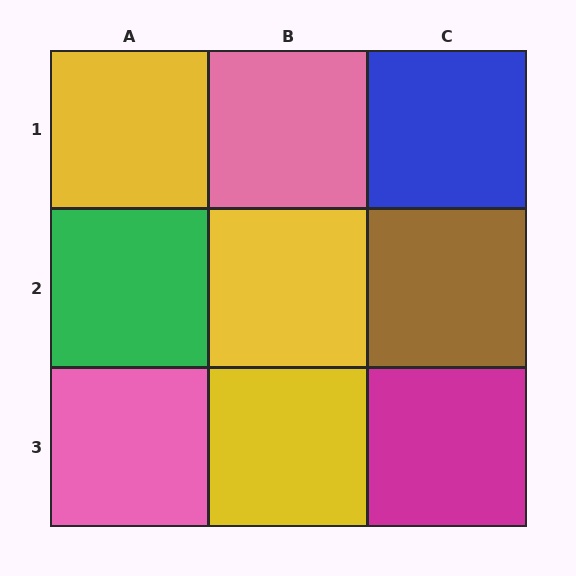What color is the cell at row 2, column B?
Yellow.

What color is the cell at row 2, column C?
Brown.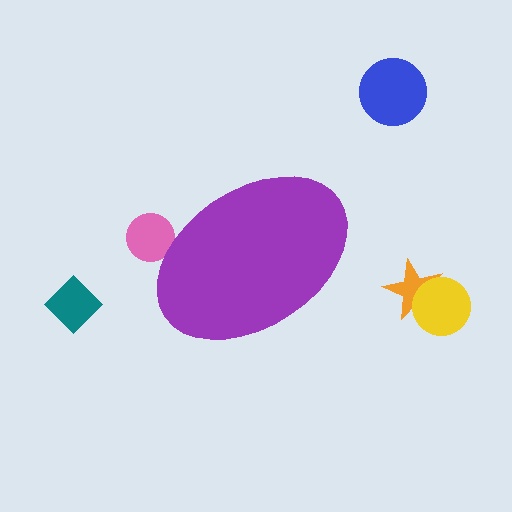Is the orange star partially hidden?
No, the orange star is fully visible.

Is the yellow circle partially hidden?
No, the yellow circle is fully visible.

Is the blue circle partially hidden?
No, the blue circle is fully visible.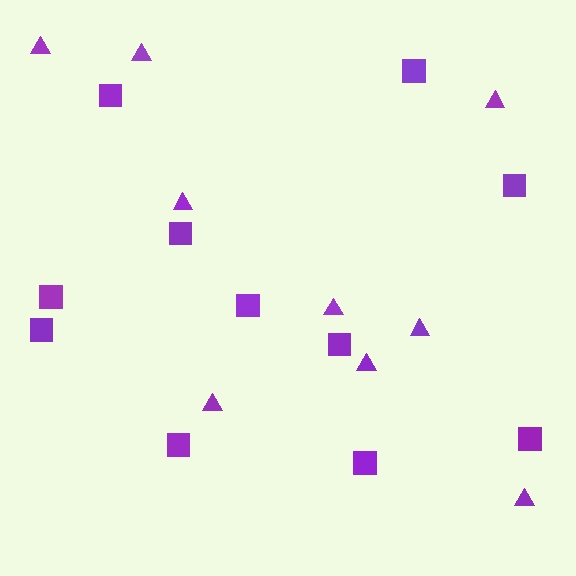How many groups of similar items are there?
There are 2 groups: one group of triangles (9) and one group of squares (11).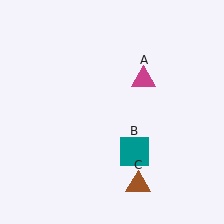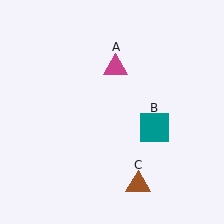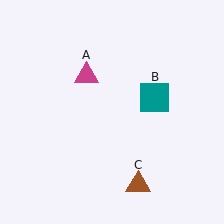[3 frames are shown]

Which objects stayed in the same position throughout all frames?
Brown triangle (object C) remained stationary.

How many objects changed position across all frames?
2 objects changed position: magenta triangle (object A), teal square (object B).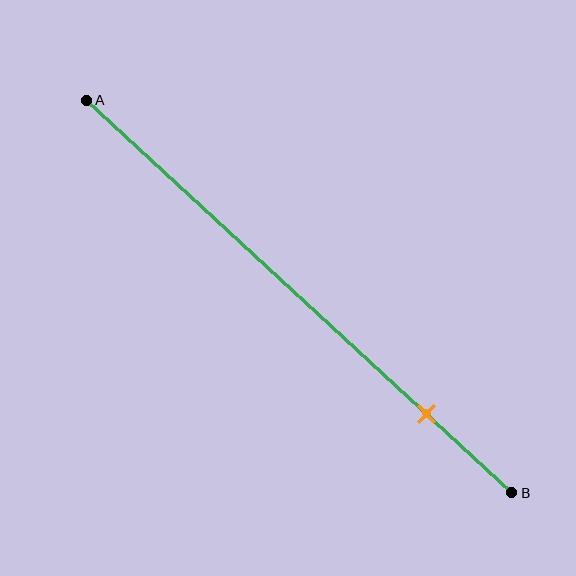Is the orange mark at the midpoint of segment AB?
No, the mark is at about 80% from A, not at the 50% midpoint.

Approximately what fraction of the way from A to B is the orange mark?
The orange mark is approximately 80% of the way from A to B.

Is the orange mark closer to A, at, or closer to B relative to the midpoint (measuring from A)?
The orange mark is closer to point B than the midpoint of segment AB.